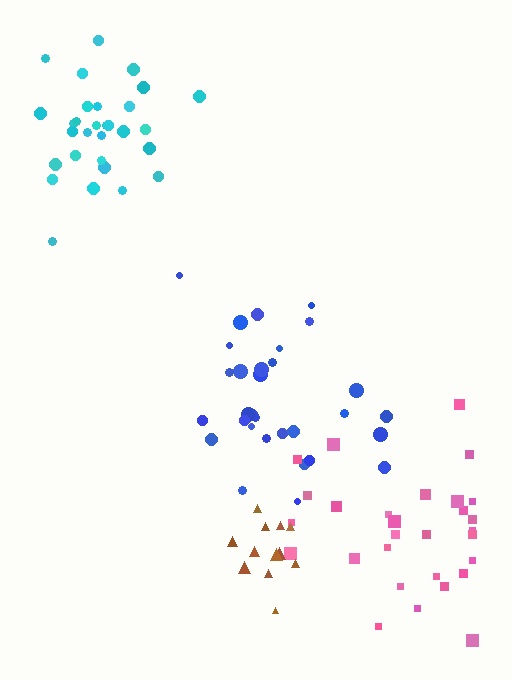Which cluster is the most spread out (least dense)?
Pink.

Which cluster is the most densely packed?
Cyan.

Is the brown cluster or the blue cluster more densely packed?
Brown.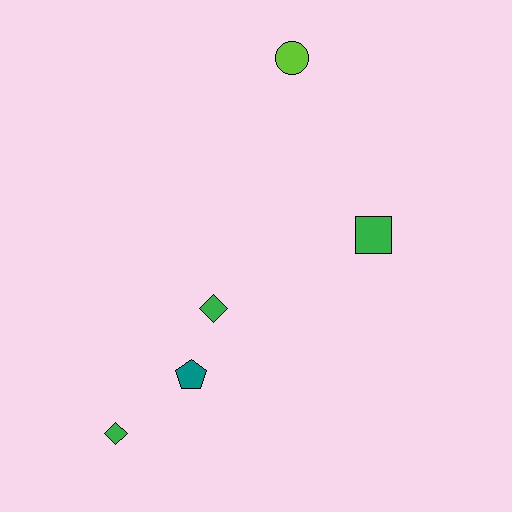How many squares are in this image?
There is 1 square.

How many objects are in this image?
There are 5 objects.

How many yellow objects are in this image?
There are no yellow objects.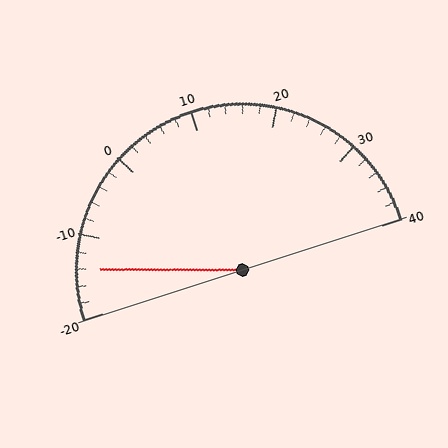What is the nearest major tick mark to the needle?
The nearest major tick mark is -10.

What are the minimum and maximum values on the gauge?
The gauge ranges from -20 to 40.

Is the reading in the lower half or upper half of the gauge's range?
The reading is in the lower half of the range (-20 to 40).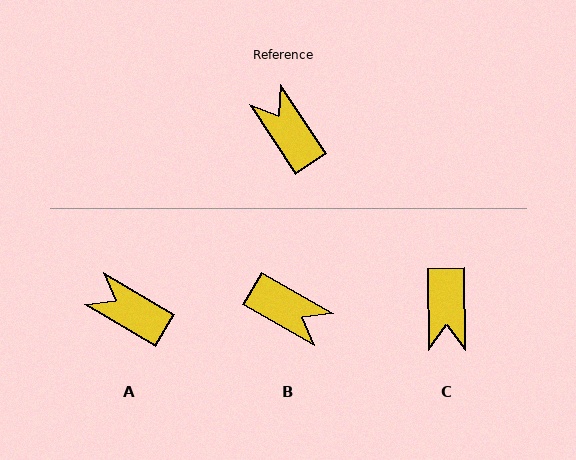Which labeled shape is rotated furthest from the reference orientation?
B, about 153 degrees away.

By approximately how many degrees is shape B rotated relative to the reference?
Approximately 153 degrees clockwise.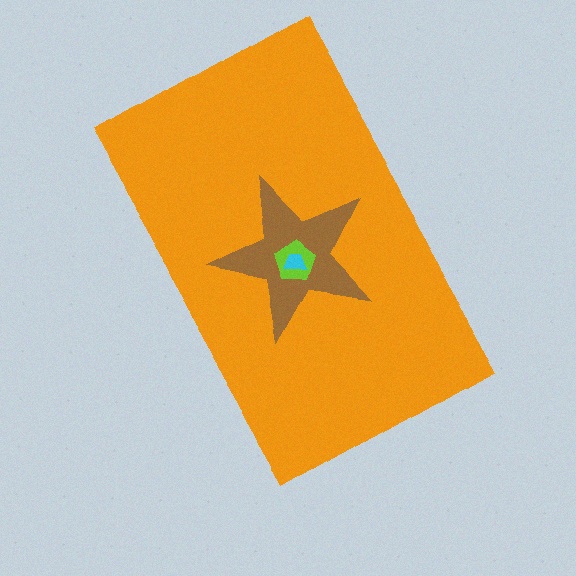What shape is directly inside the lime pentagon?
The cyan trapezoid.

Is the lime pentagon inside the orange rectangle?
Yes.